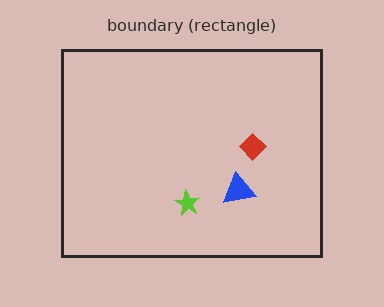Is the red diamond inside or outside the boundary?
Inside.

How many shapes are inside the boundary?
3 inside, 0 outside.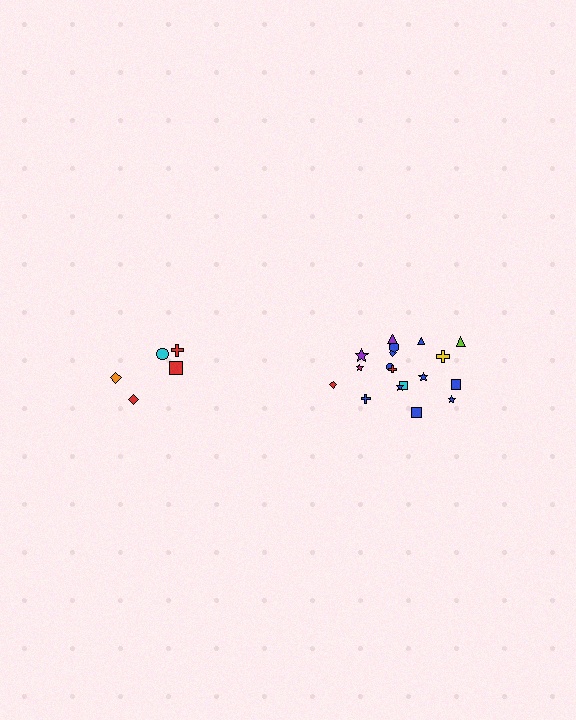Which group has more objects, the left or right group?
The right group.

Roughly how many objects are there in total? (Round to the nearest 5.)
Roughly 25 objects in total.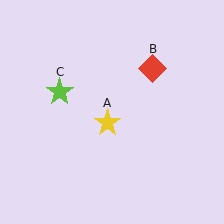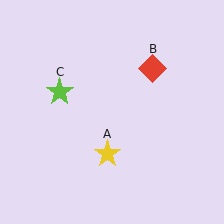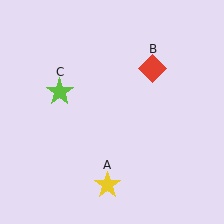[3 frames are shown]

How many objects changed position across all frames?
1 object changed position: yellow star (object A).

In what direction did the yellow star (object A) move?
The yellow star (object A) moved down.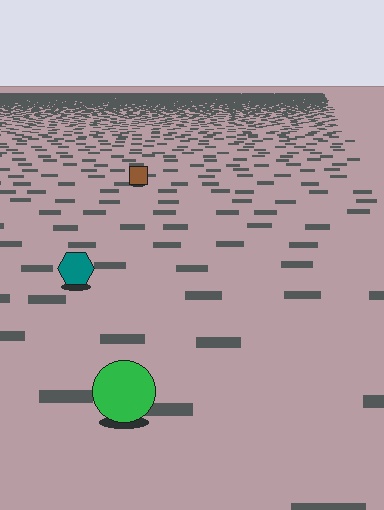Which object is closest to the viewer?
The green circle is closest. The texture marks near it are larger and more spread out.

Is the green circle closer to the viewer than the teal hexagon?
Yes. The green circle is closer — you can tell from the texture gradient: the ground texture is coarser near it.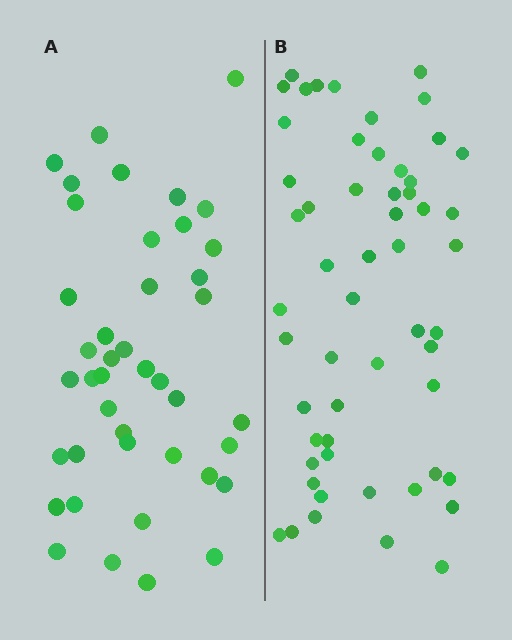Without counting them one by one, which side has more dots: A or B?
Region B (the right region) has more dots.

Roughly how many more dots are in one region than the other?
Region B has approximately 15 more dots than region A.